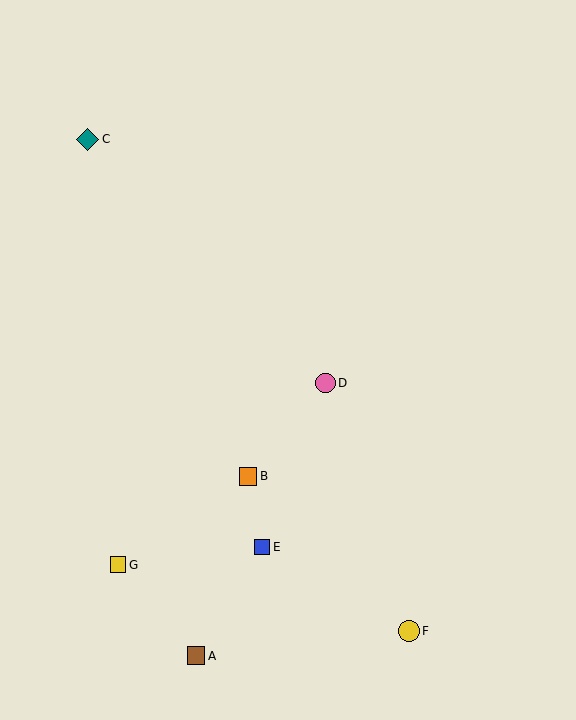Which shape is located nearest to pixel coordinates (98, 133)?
The teal diamond (labeled C) at (87, 139) is nearest to that location.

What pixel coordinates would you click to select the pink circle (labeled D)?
Click at (326, 383) to select the pink circle D.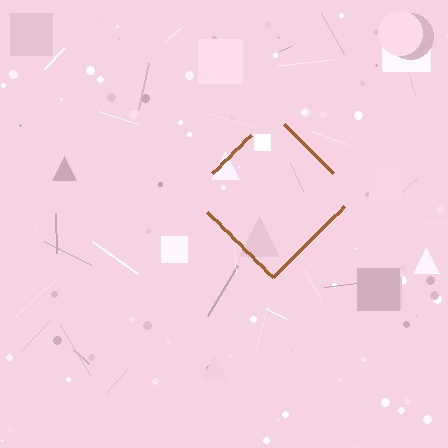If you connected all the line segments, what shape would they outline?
They would outline a diamond.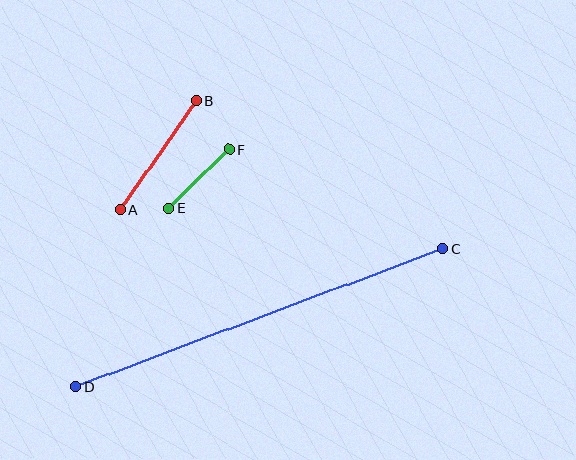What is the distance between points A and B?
The distance is approximately 132 pixels.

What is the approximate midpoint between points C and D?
The midpoint is at approximately (259, 318) pixels.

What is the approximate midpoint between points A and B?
The midpoint is at approximately (158, 155) pixels.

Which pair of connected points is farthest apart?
Points C and D are farthest apart.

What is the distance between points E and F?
The distance is approximately 84 pixels.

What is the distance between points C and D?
The distance is approximately 392 pixels.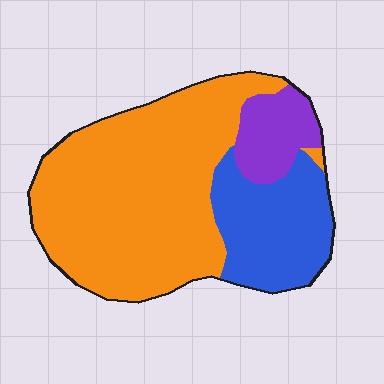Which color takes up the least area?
Purple, at roughly 10%.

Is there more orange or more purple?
Orange.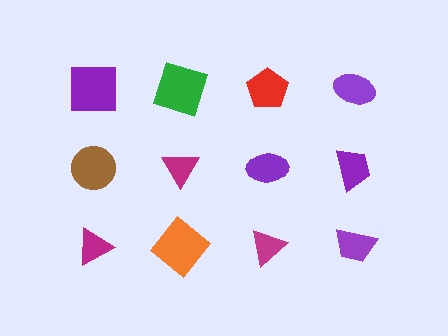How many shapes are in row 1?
4 shapes.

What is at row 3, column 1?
A magenta triangle.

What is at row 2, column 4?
A purple trapezoid.